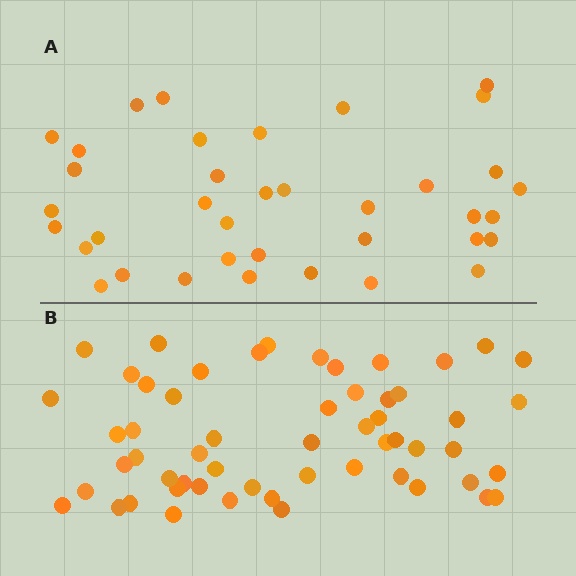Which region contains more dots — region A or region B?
Region B (the bottom region) has more dots.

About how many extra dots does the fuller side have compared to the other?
Region B has approximately 20 more dots than region A.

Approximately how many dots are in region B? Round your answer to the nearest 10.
About 60 dots. (The exact count is 56, which rounds to 60.)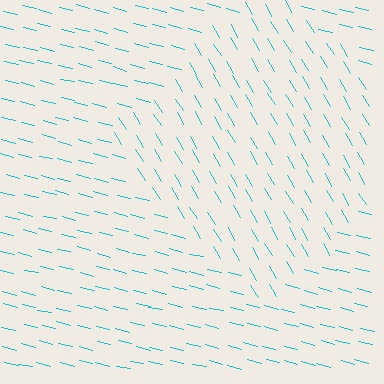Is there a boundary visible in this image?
Yes, there is a texture boundary formed by a change in line orientation.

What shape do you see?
I see a diamond.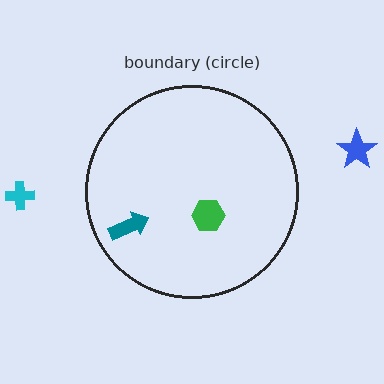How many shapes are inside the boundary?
2 inside, 2 outside.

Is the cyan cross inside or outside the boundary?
Outside.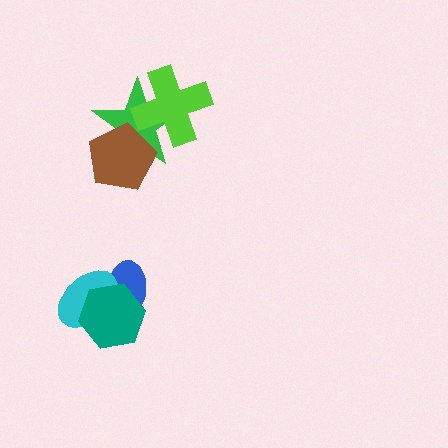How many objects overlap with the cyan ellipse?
2 objects overlap with the cyan ellipse.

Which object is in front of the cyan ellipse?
The teal hexagon is in front of the cyan ellipse.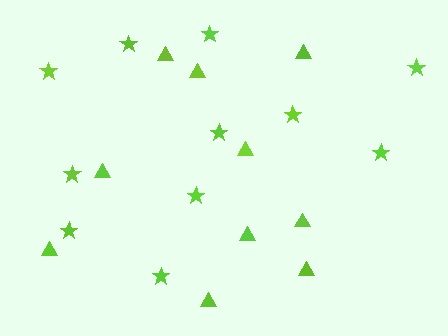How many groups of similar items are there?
There are 2 groups: one group of triangles (10) and one group of stars (11).